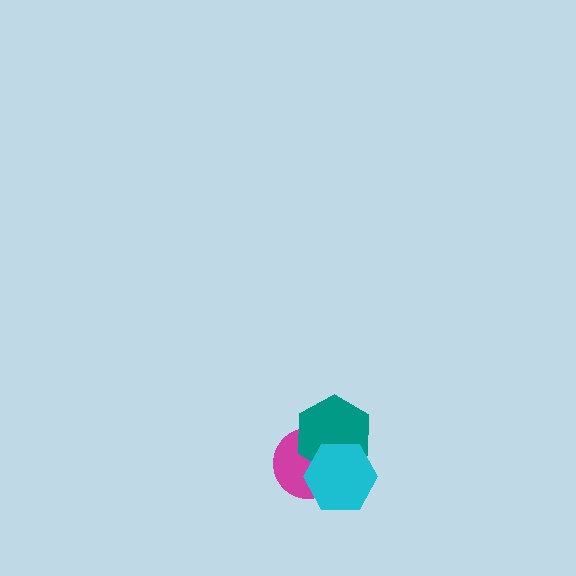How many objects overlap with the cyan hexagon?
2 objects overlap with the cyan hexagon.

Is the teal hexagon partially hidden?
Yes, it is partially covered by another shape.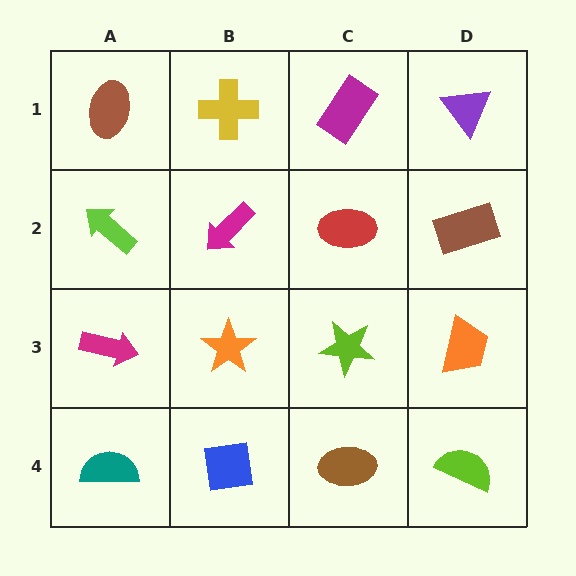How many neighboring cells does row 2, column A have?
3.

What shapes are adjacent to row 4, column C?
A lime star (row 3, column C), a blue square (row 4, column B), a lime semicircle (row 4, column D).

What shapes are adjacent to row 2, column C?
A magenta rectangle (row 1, column C), a lime star (row 3, column C), a magenta arrow (row 2, column B), a brown rectangle (row 2, column D).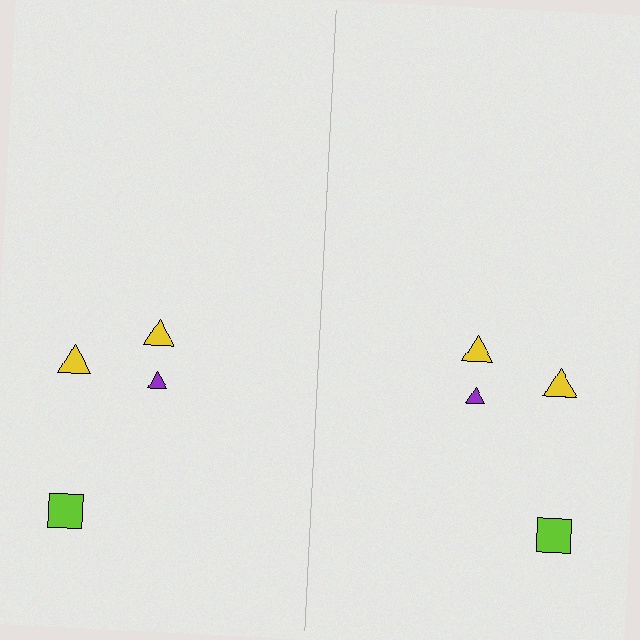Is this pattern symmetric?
Yes, this pattern has bilateral (reflection) symmetry.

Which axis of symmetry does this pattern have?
The pattern has a vertical axis of symmetry running through the center of the image.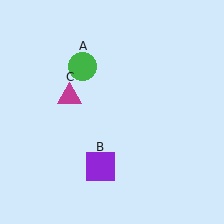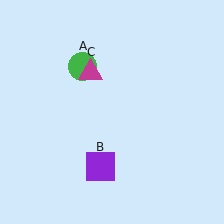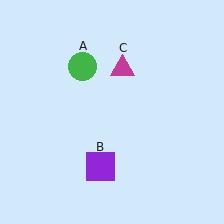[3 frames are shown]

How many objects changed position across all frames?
1 object changed position: magenta triangle (object C).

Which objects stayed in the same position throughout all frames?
Green circle (object A) and purple square (object B) remained stationary.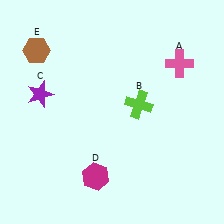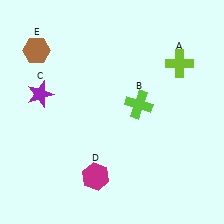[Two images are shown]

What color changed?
The cross (A) changed from pink in Image 1 to lime in Image 2.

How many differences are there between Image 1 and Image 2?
There is 1 difference between the two images.